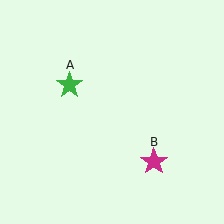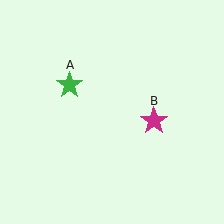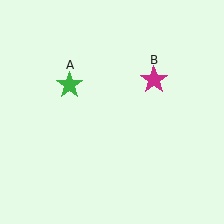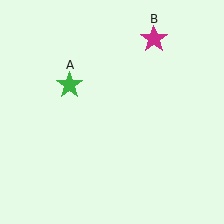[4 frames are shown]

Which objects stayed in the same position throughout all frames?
Green star (object A) remained stationary.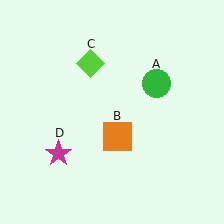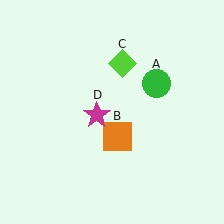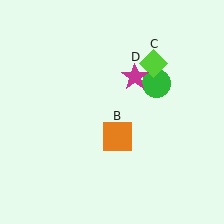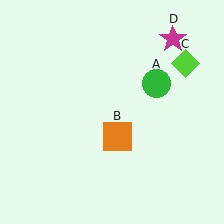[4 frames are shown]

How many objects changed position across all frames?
2 objects changed position: lime diamond (object C), magenta star (object D).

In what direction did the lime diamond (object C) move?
The lime diamond (object C) moved right.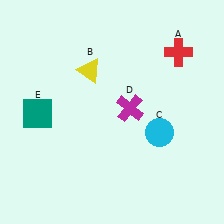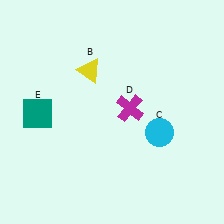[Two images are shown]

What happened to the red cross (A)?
The red cross (A) was removed in Image 2. It was in the top-right area of Image 1.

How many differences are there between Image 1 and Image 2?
There is 1 difference between the two images.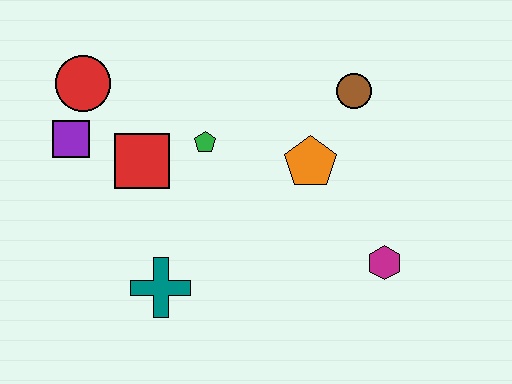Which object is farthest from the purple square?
The magenta hexagon is farthest from the purple square.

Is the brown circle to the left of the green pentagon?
No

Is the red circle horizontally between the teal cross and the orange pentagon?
No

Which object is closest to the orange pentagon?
The brown circle is closest to the orange pentagon.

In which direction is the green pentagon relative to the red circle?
The green pentagon is to the right of the red circle.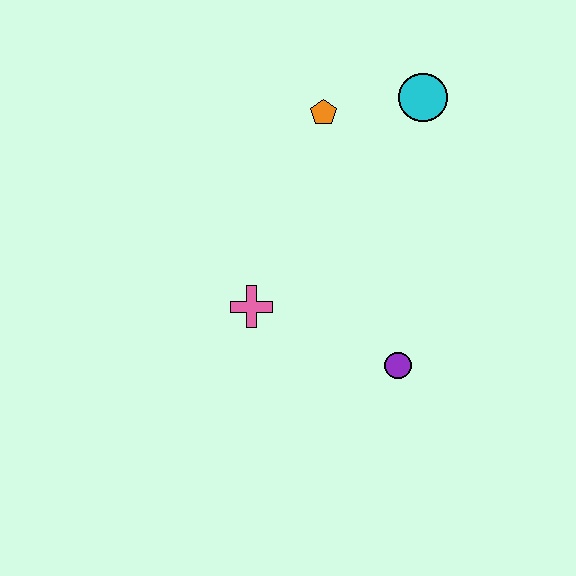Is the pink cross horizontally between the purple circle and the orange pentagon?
No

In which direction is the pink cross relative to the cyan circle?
The pink cross is below the cyan circle.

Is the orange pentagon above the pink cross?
Yes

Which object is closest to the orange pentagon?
The cyan circle is closest to the orange pentagon.